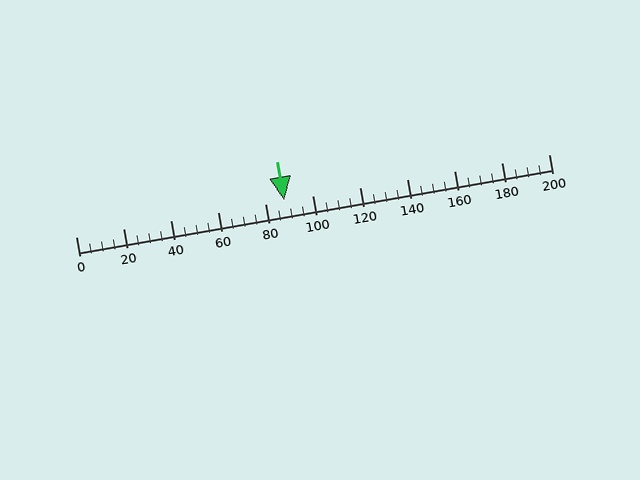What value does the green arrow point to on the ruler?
The green arrow points to approximately 88.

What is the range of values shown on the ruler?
The ruler shows values from 0 to 200.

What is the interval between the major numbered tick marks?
The major tick marks are spaced 20 units apart.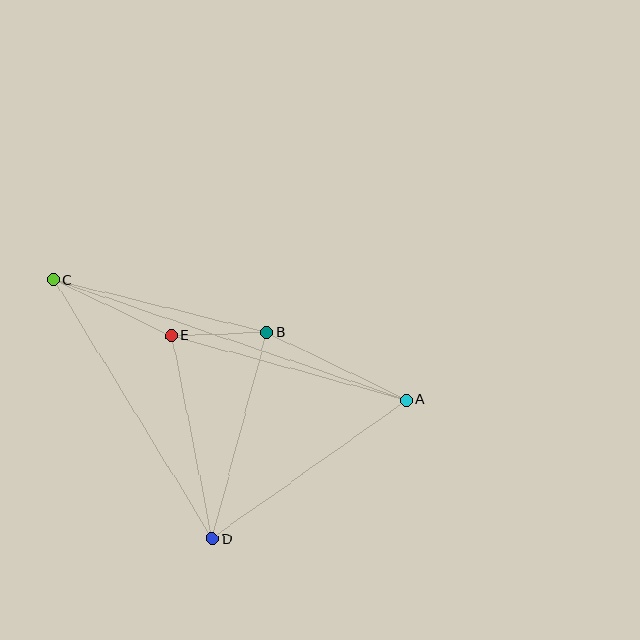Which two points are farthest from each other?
Points A and C are farthest from each other.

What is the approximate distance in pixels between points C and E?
The distance between C and E is approximately 130 pixels.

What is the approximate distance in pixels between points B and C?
The distance between B and C is approximately 220 pixels.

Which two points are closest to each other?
Points B and E are closest to each other.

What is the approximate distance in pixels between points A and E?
The distance between A and E is approximately 244 pixels.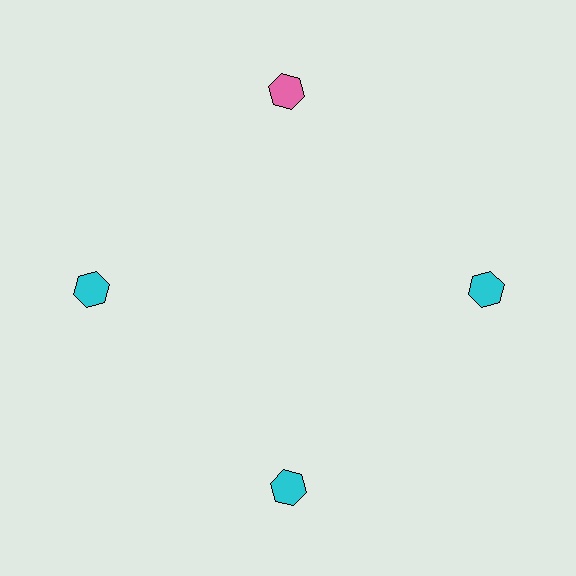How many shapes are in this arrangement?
There are 4 shapes arranged in a ring pattern.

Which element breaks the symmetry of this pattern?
The pink hexagon at roughly the 12 o'clock position breaks the symmetry. All other shapes are cyan hexagons.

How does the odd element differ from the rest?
It has a different color: pink instead of cyan.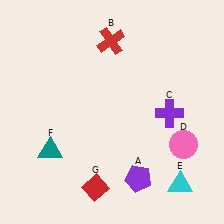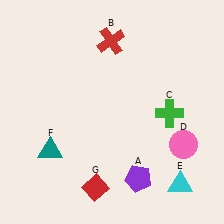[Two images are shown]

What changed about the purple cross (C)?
In Image 1, C is purple. In Image 2, it changed to green.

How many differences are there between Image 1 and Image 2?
There is 1 difference between the two images.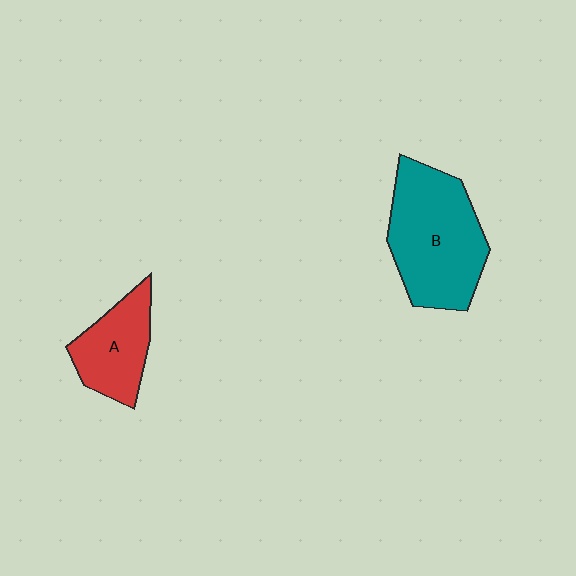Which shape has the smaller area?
Shape A (red).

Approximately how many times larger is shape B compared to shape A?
Approximately 1.8 times.